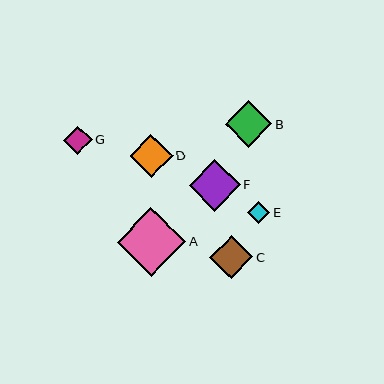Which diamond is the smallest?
Diamond E is the smallest with a size of approximately 22 pixels.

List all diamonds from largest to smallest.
From largest to smallest: A, F, B, D, C, G, E.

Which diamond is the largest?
Diamond A is the largest with a size of approximately 68 pixels.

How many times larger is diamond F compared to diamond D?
Diamond F is approximately 1.2 times the size of diamond D.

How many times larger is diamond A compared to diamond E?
Diamond A is approximately 3.1 times the size of diamond E.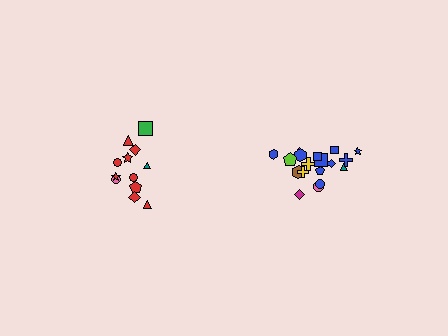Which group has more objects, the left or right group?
The right group.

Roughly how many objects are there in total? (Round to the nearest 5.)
Roughly 30 objects in total.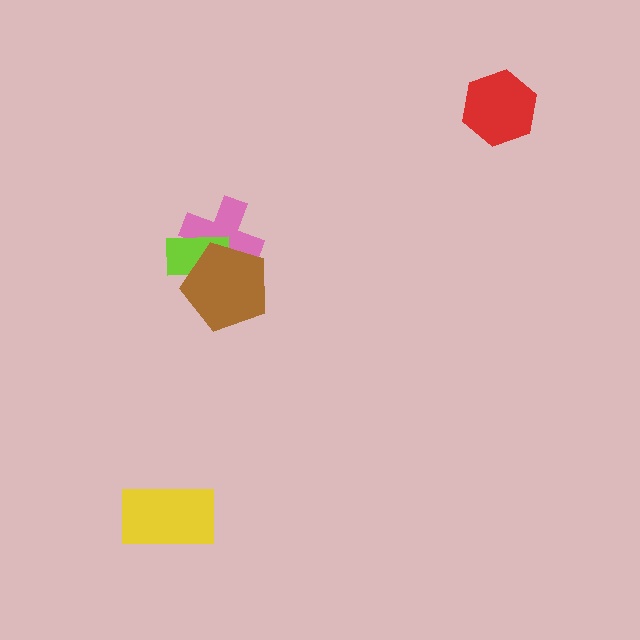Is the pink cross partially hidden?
Yes, it is partially covered by another shape.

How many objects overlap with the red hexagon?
0 objects overlap with the red hexagon.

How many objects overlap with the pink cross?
2 objects overlap with the pink cross.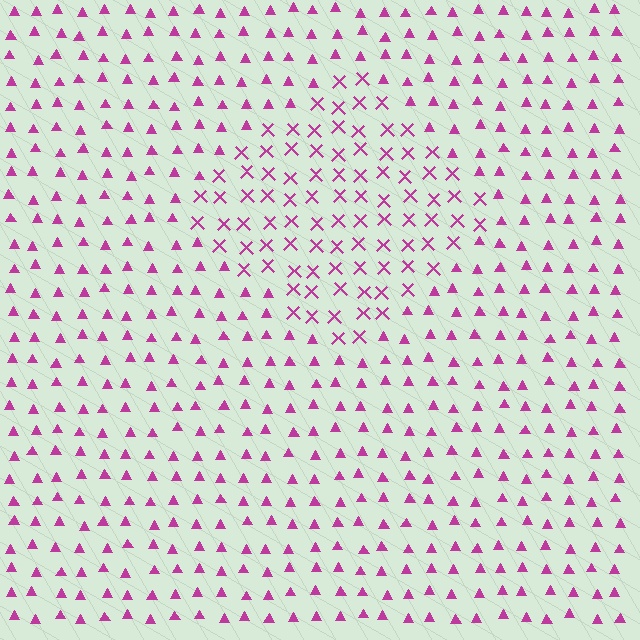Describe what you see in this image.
The image is filled with small magenta elements arranged in a uniform grid. A diamond-shaped region contains X marks, while the surrounding area contains triangles. The boundary is defined purely by the change in element shape.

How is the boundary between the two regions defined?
The boundary is defined by a change in element shape: X marks inside vs. triangles outside. All elements share the same color and spacing.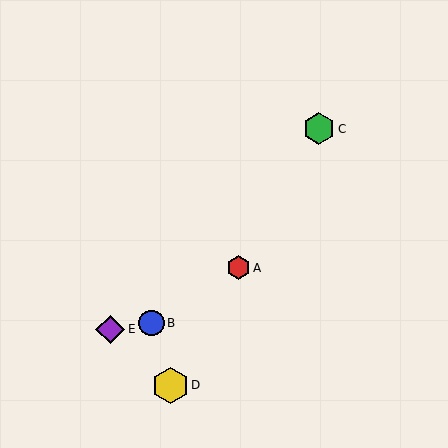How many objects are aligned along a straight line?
3 objects (A, C, D) are aligned along a straight line.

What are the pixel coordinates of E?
Object E is at (110, 329).